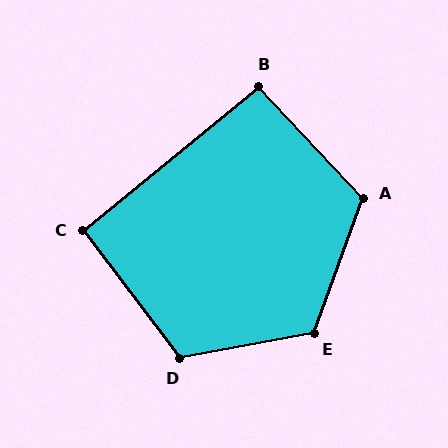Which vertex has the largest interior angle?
E, at approximately 121 degrees.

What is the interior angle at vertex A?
Approximately 117 degrees (obtuse).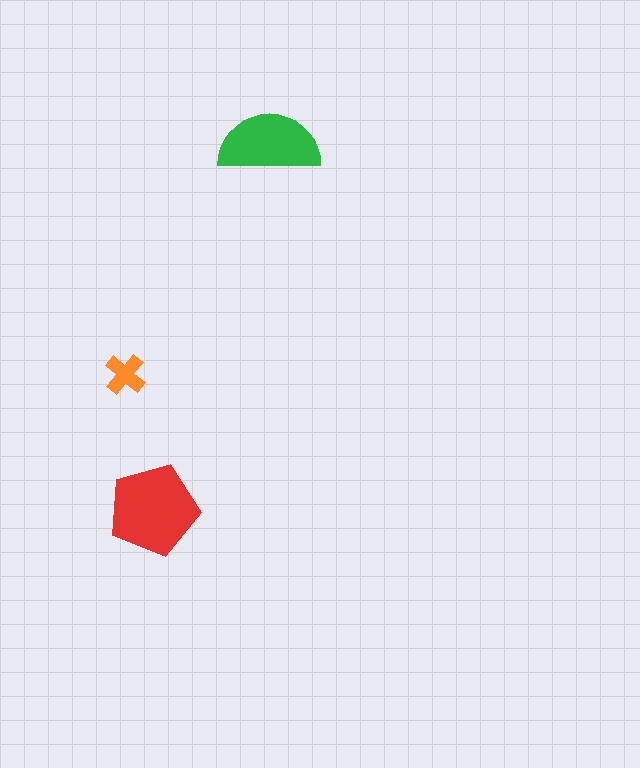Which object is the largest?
The red pentagon.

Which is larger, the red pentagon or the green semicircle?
The red pentagon.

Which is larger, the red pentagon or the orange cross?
The red pentagon.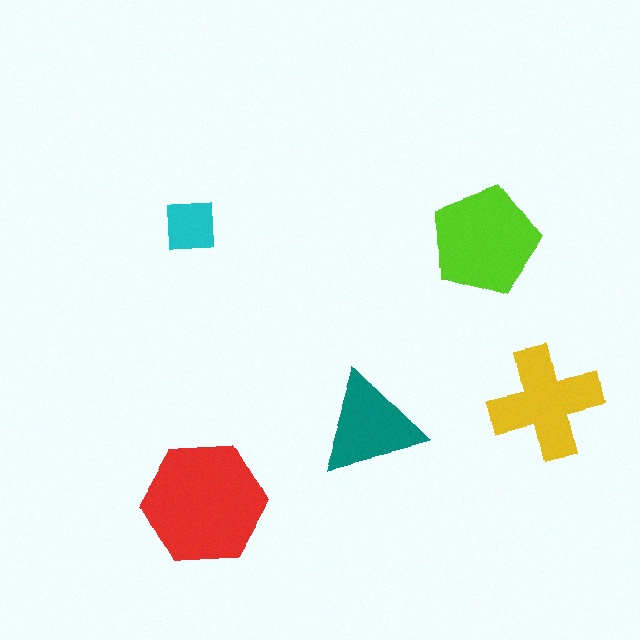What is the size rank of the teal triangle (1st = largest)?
4th.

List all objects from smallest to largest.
The cyan square, the teal triangle, the yellow cross, the lime pentagon, the red hexagon.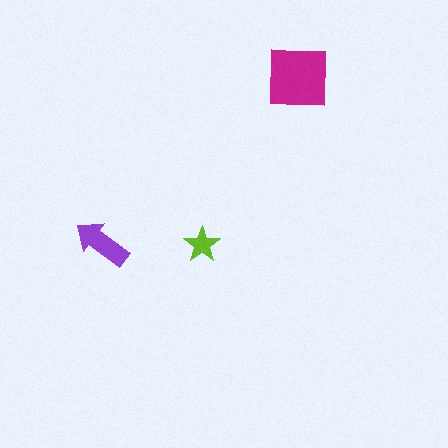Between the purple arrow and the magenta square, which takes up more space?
The magenta square.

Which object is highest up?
The magenta square is topmost.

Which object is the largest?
The magenta square.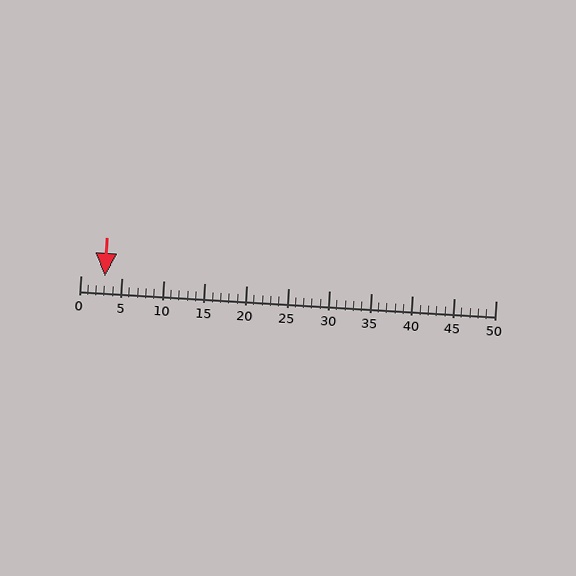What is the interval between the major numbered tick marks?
The major tick marks are spaced 5 units apart.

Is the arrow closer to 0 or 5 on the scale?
The arrow is closer to 5.